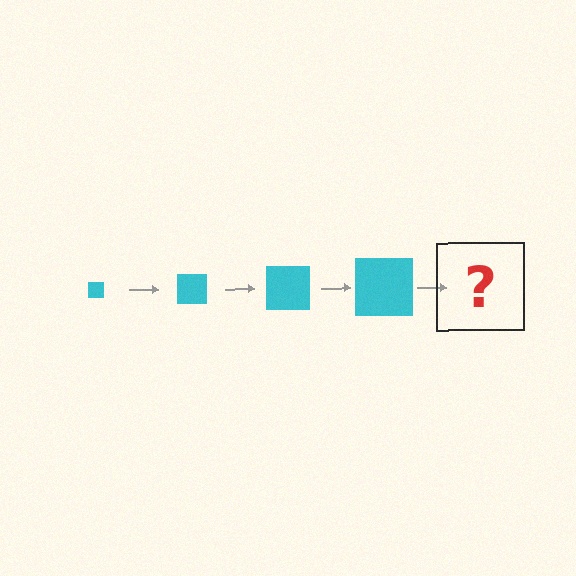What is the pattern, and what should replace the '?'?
The pattern is that the square gets progressively larger each step. The '?' should be a cyan square, larger than the previous one.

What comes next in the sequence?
The next element should be a cyan square, larger than the previous one.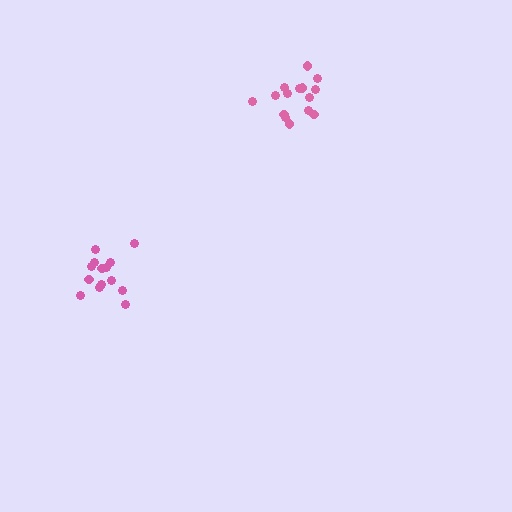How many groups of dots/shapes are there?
There are 2 groups.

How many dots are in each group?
Group 1: 14 dots, Group 2: 15 dots (29 total).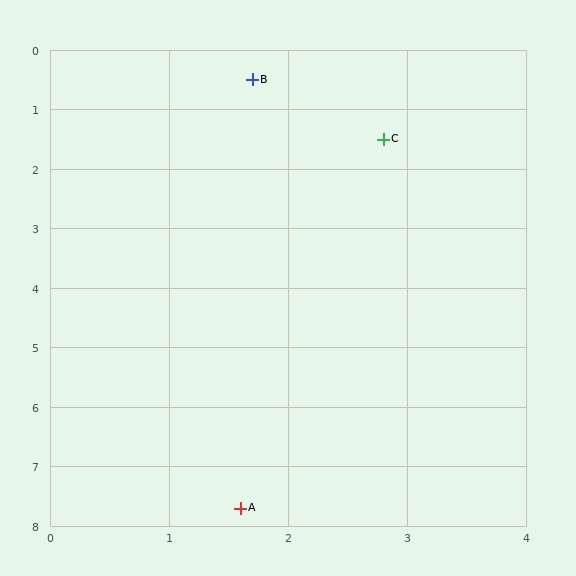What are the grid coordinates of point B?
Point B is at approximately (1.7, 0.5).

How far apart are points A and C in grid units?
Points A and C are about 6.3 grid units apart.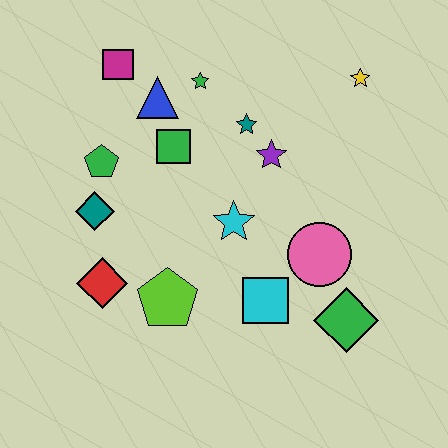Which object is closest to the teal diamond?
The green pentagon is closest to the teal diamond.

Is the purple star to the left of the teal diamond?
No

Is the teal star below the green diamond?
No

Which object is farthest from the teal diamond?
The yellow star is farthest from the teal diamond.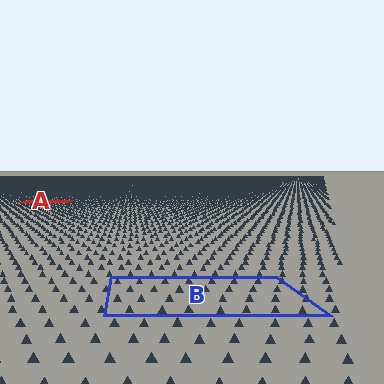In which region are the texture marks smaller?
The texture marks are smaller in region A, because it is farther away.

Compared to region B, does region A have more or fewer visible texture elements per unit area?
Region A has more texture elements per unit area — they are packed more densely because it is farther away.